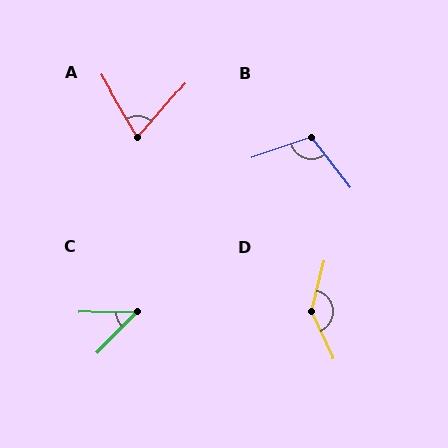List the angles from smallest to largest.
C (44°), A (71°), B (108°), D (140°).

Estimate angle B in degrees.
Approximately 108 degrees.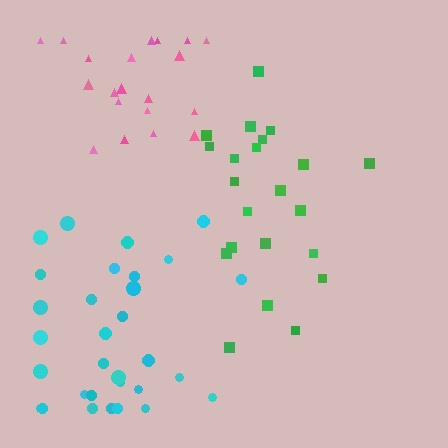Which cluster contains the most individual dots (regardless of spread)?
Cyan (31).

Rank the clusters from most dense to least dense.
cyan, green, pink.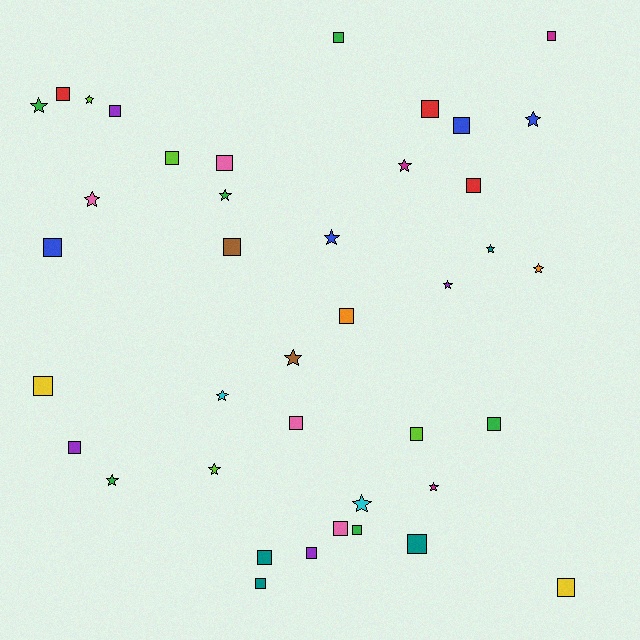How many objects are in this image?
There are 40 objects.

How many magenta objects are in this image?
There are 3 magenta objects.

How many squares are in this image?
There are 24 squares.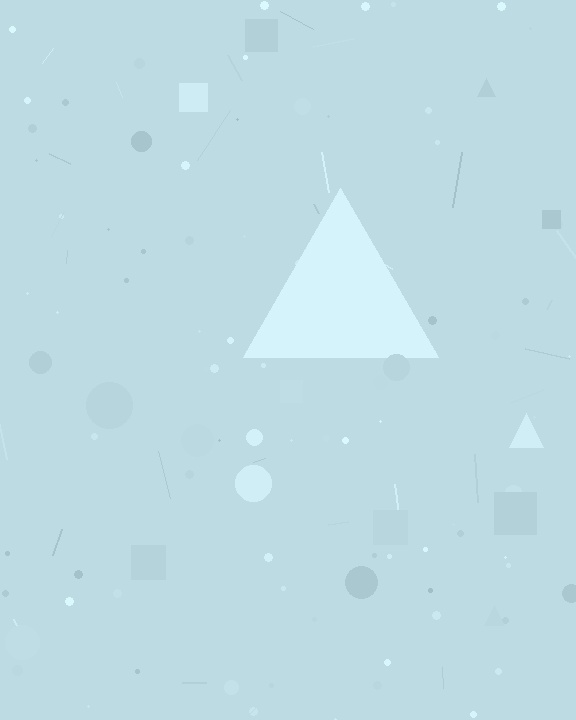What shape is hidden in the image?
A triangle is hidden in the image.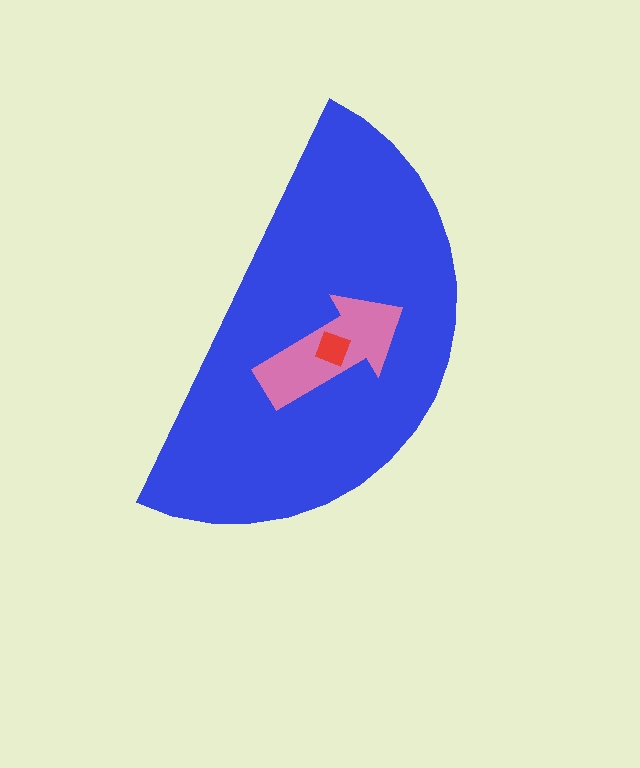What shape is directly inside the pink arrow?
The red square.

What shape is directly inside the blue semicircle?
The pink arrow.